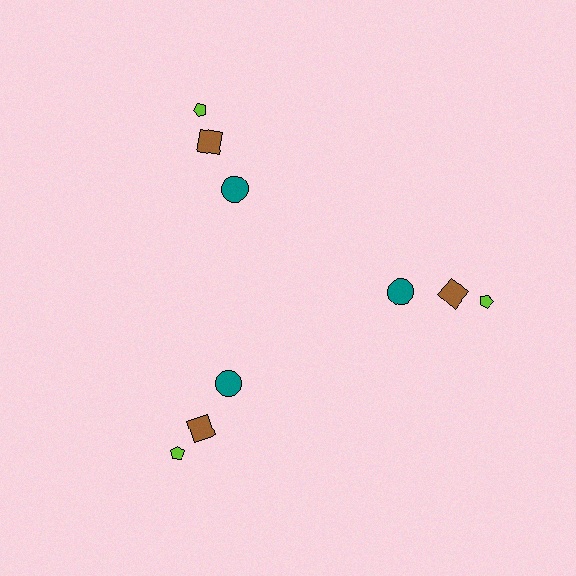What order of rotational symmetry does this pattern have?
This pattern has 3-fold rotational symmetry.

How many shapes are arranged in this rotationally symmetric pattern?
There are 9 shapes, arranged in 3 groups of 3.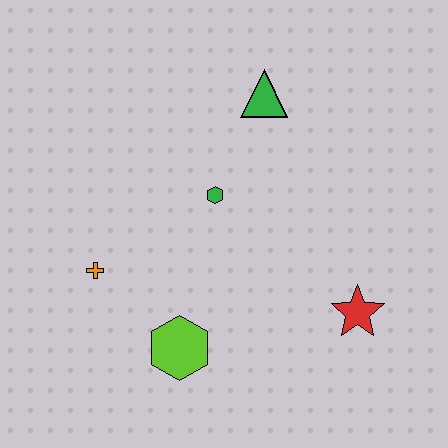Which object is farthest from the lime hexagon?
The green triangle is farthest from the lime hexagon.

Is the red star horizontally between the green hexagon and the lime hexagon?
No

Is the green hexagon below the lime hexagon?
No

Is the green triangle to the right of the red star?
No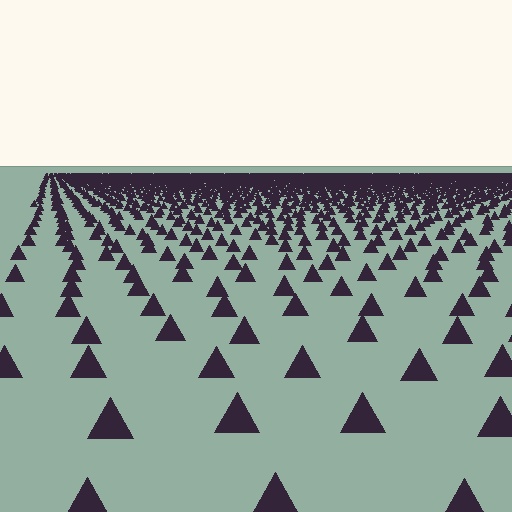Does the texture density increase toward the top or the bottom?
Density increases toward the top.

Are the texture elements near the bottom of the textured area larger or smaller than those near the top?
Larger. Near the bottom, elements are closer to the viewer and appear at a bigger on-screen size.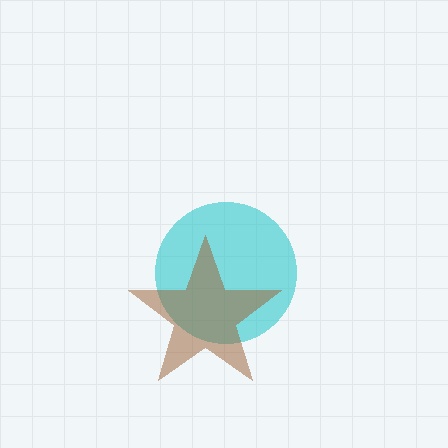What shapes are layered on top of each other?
The layered shapes are: a cyan circle, a brown star.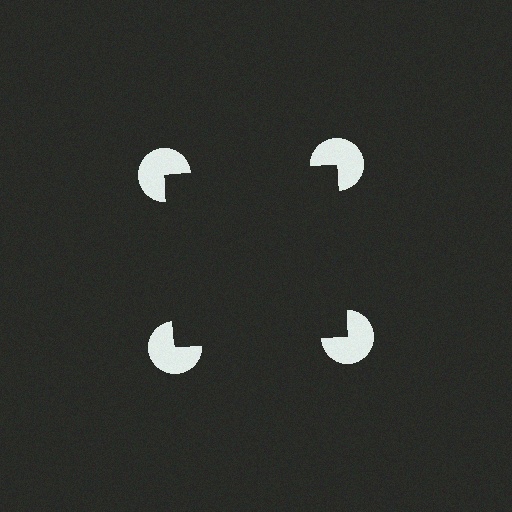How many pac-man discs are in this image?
There are 4 — one at each vertex of the illusory square.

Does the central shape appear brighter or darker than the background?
It typically appears slightly darker than the background, even though no actual brightness change is drawn.